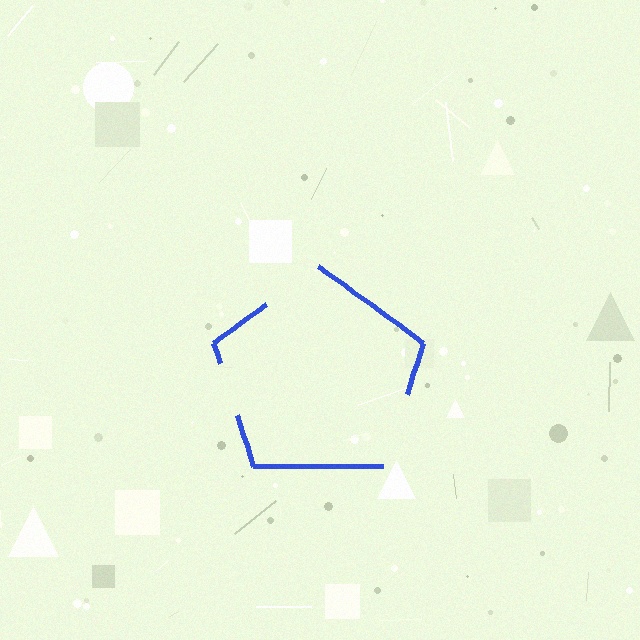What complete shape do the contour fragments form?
The contour fragments form a pentagon.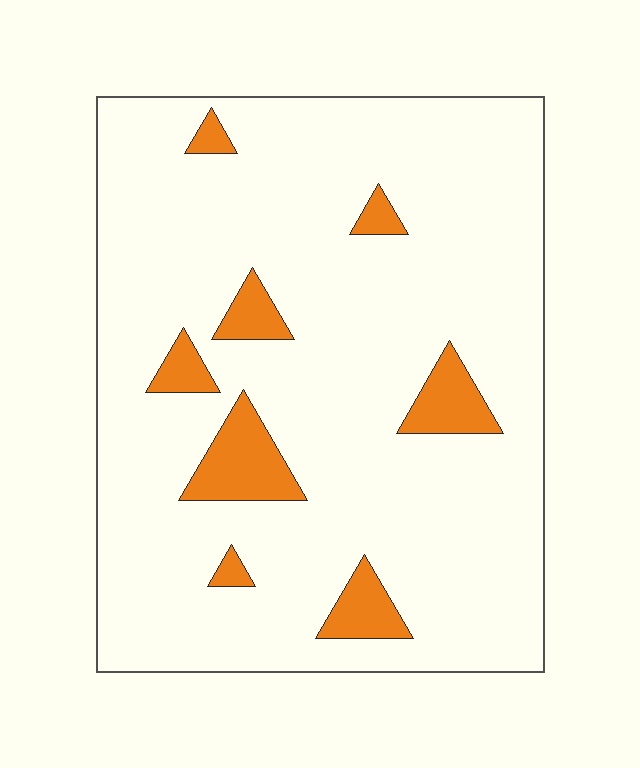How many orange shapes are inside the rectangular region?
8.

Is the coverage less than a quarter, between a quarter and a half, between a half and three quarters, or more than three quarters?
Less than a quarter.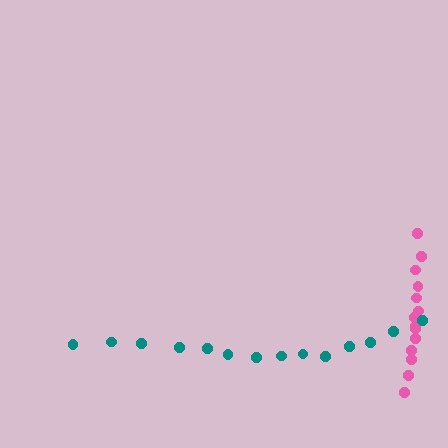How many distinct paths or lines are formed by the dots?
There are 2 distinct paths.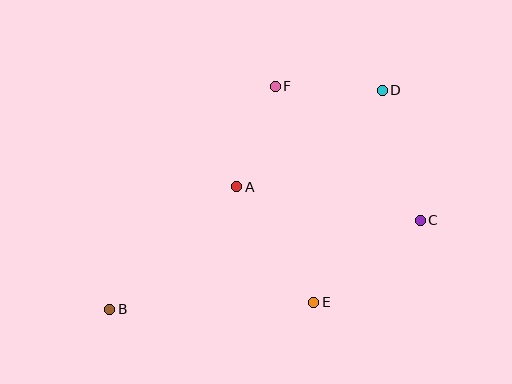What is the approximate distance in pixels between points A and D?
The distance between A and D is approximately 175 pixels.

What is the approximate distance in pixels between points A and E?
The distance between A and E is approximately 139 pixels.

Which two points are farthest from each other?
Points B and D are farthest from each other.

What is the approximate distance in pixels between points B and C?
The distance between B and C is approximately 323 pixels.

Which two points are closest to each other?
Points D and F are closest to each other.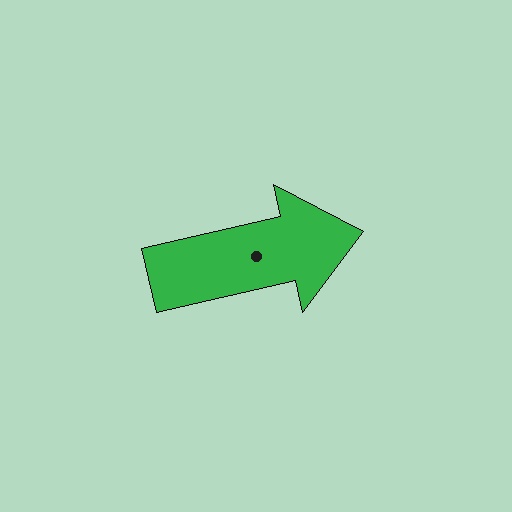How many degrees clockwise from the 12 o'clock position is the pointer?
Approximately 77 degrees.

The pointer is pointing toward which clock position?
Roughly 3 o'clock.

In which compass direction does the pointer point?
East.